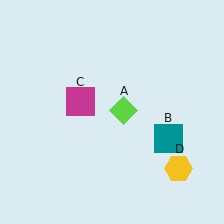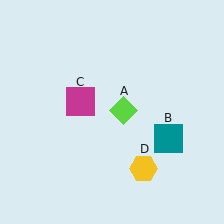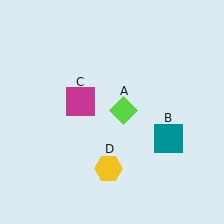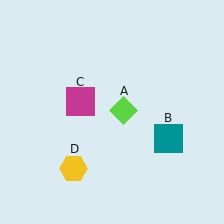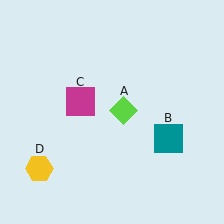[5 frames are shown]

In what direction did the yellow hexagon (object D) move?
The yellow hexagon (object D) moved left.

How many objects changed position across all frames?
1 object changed position: yellow hexagon (object D).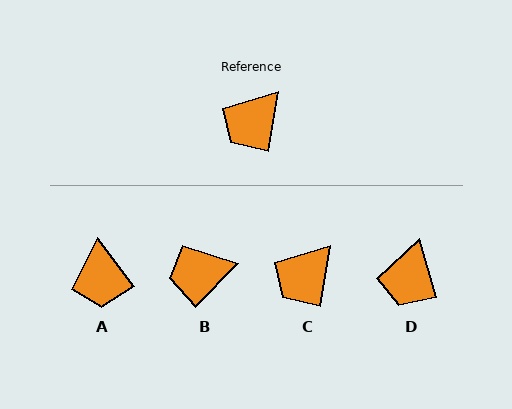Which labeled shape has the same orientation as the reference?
C.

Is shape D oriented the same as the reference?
No, it is off by about 26 degrees.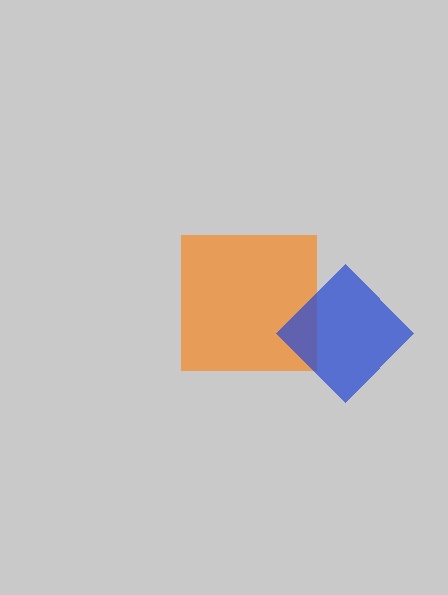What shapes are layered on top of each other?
The layered shapes are: an orange square, a blue diamond.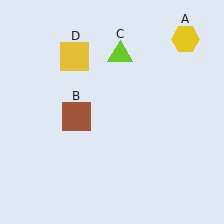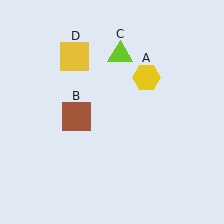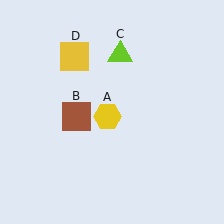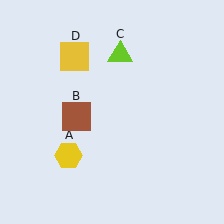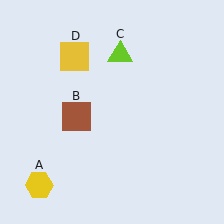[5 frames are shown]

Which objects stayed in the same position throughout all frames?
Brown square (object B) and lime triangle (object C) and yellow square (object D) remained stationary.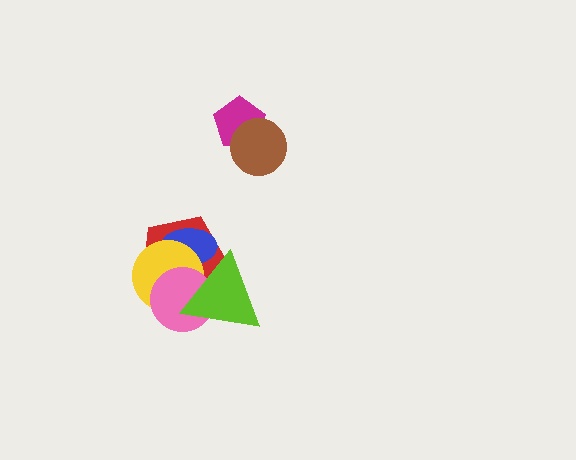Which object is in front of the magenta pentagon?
The brown circle is in front of the magenta pentagon.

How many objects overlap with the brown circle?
1 object overlaps with the brown circle.